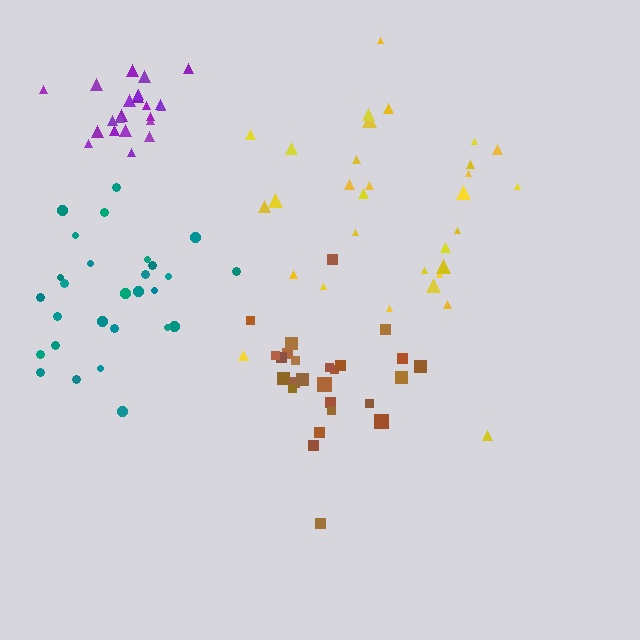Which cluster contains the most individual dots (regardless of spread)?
Yellow (31).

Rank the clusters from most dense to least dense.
purple, teal, brown, yellow.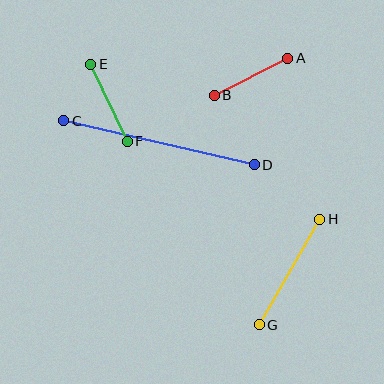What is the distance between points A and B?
The distance is approximately 82 pixels.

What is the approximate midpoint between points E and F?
The midpoint is at approximately (109, 103) pixels.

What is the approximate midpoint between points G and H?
The midpoint is at approximately (289, 272) pixels.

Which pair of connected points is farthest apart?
Points C and D are farthest apart.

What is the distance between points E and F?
The distance is approximately 85 pixels.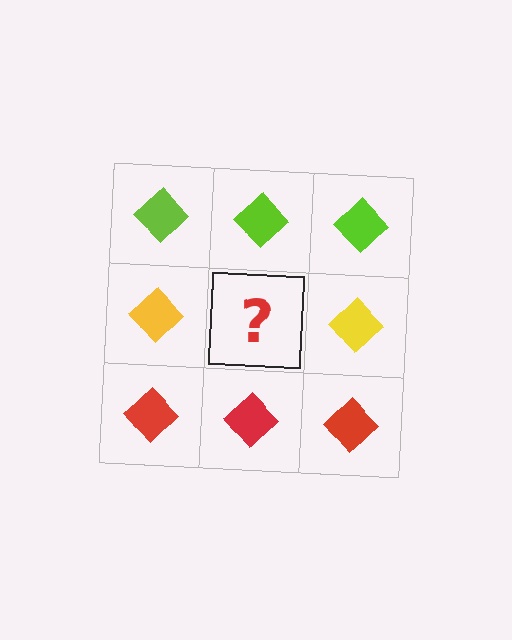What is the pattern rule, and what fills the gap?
The rule is that each row has a consistent color. The gap should be filled with a yellow diamond.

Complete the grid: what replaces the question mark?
The question mark should be replaced with a yellow diamond.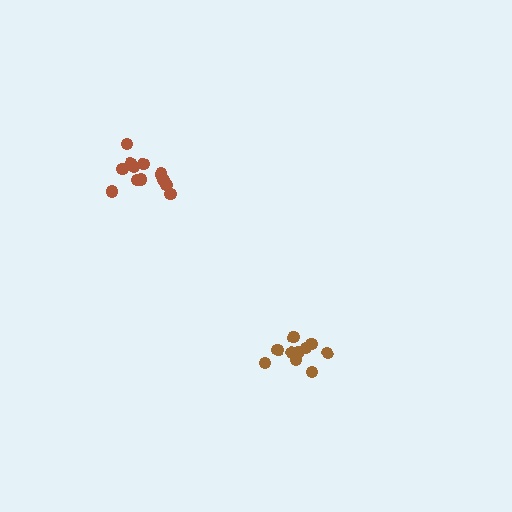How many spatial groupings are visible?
There are 2 spatial groupings.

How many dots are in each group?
Group 1: 12 dots, Group 2: 10 dots (22 total).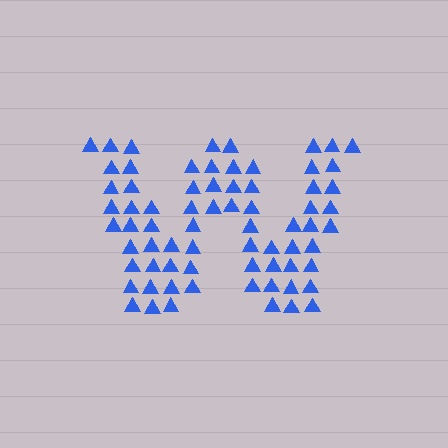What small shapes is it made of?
It is made of small triangles.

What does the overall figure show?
The overall figure shows the letter W.